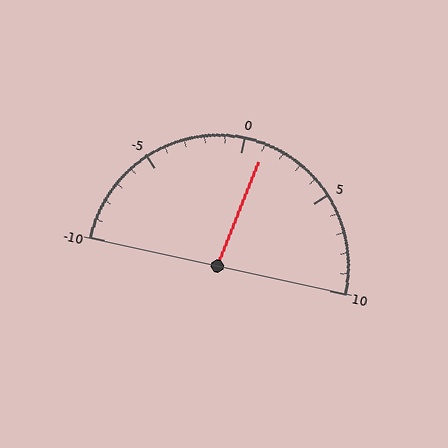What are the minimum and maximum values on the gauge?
The gauge ranges from -10 to 10.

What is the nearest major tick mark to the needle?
The nearest major tick mark is 0.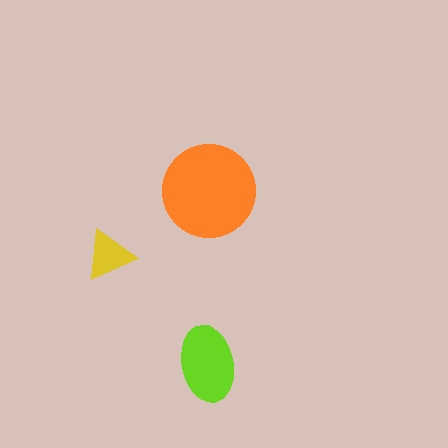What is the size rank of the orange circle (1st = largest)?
1st.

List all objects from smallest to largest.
The yellow triangle, the lime ellipse, the orange circle.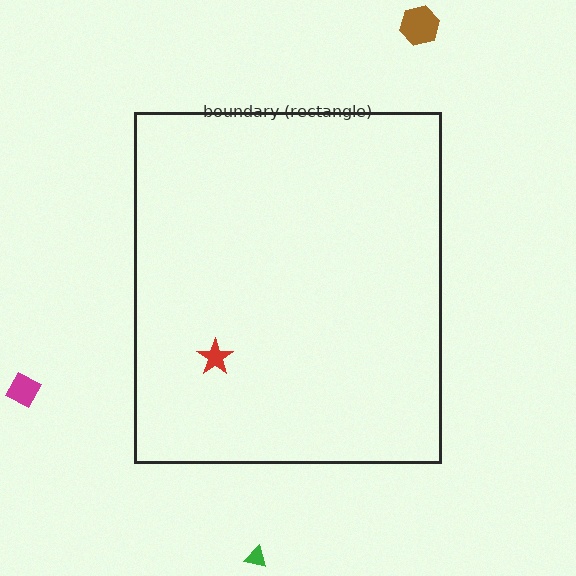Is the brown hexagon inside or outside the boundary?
Outside.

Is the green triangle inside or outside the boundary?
Outside.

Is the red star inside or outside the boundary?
Inside.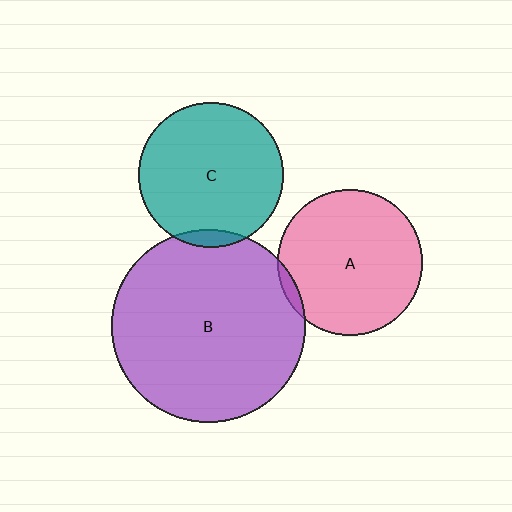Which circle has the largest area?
Circle B (purple).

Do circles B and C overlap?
Yes.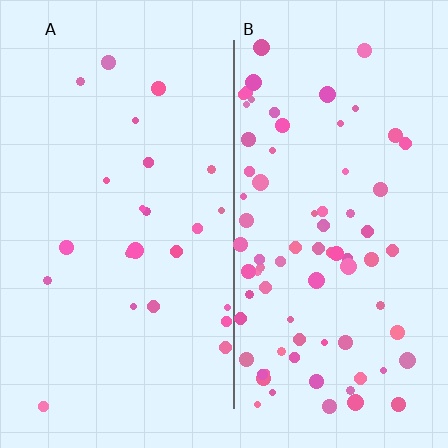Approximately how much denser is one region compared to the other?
Approximately 3.4× — region B over region A.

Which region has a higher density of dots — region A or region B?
B (the right).